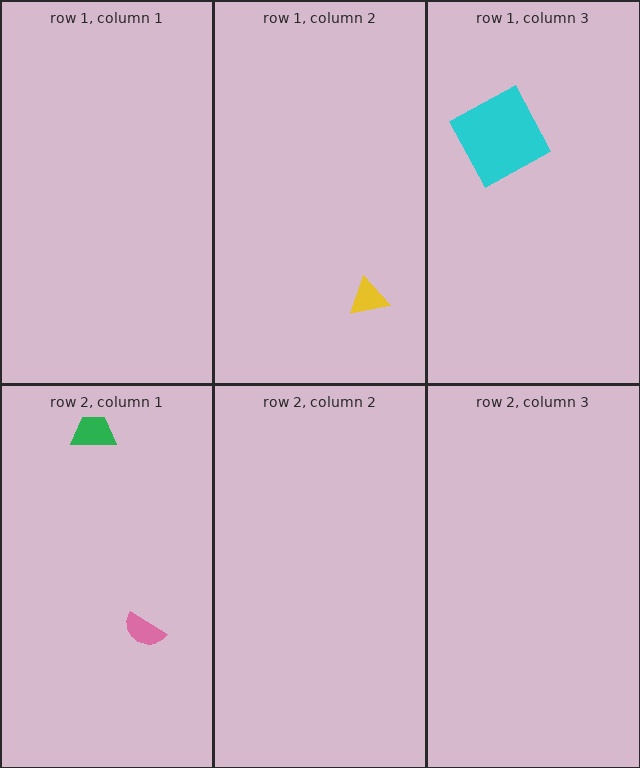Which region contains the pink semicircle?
The row 2, column 1 region.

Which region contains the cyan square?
The row 1, column 3 region.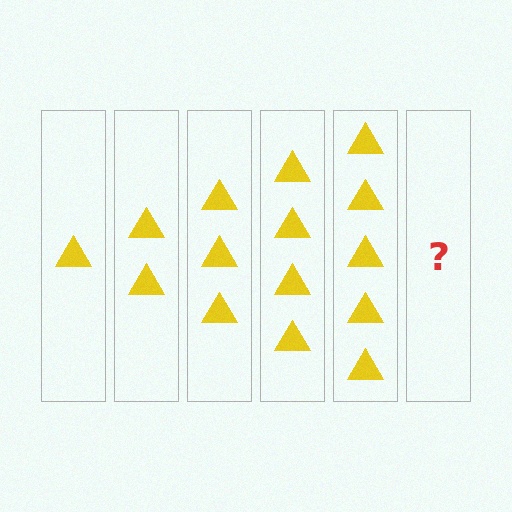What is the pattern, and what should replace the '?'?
The pattern is that each step adds one more triangle. The '?' should be 6 triangles.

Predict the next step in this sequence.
The next step is 6 triangles.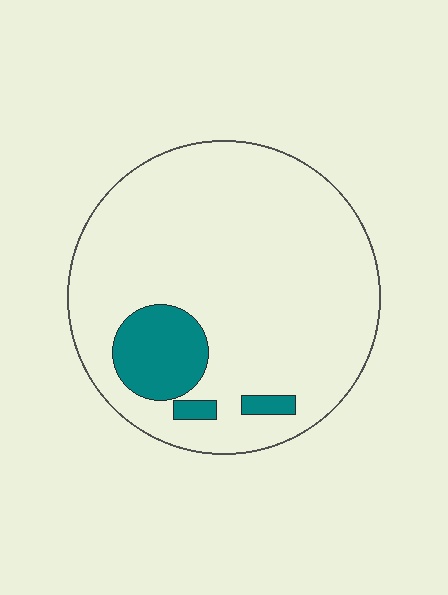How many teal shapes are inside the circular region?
3.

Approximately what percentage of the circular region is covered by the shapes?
Approximately 10%.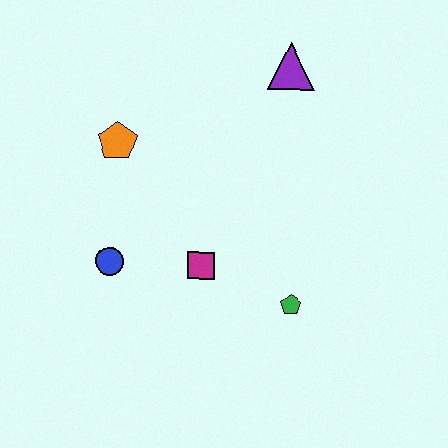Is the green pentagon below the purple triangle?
Yes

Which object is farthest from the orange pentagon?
The green pentagon is farthest from the orange pentagon.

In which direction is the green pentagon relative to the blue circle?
The green pentagon is to the right of the blue circle.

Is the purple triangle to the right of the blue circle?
Yes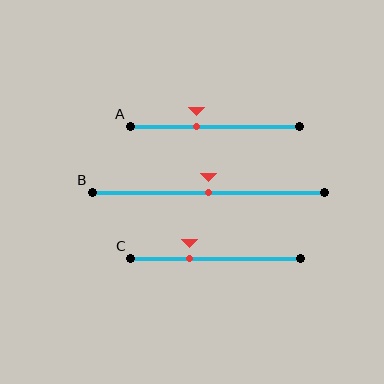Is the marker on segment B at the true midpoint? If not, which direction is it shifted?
Yes, the marker on segment B is at the true midpoint.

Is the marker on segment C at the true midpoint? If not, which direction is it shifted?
No, the marker on segment C is shifted to the left by about 16% of the segment length.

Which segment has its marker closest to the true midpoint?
Segment B has its marker closest to the true midpoint.